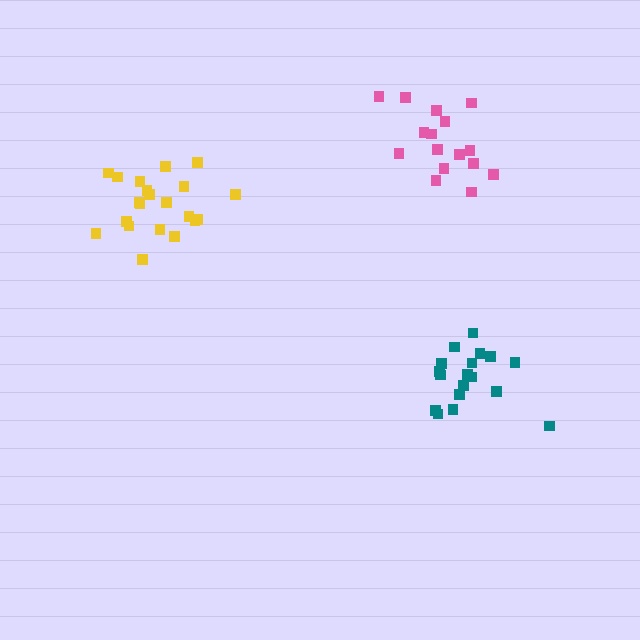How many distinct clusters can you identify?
There are 3 distinct clusters.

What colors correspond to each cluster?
The clusters are colored: teal, pink, yellow.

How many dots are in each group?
Group 1: 18 dots, Group 2: 16 dots, Group 3: 21 dots (55 total).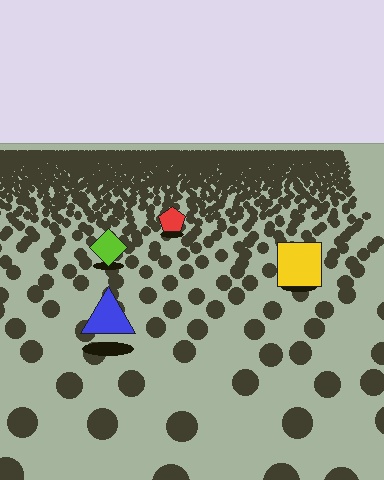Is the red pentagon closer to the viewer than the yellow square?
No. The yellow square is closer — you can tell from the texture gradient: the ground texture is coarser near it.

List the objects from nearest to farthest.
From nearest to farthest: the blue triangle, the yellow square, the lime diamond, the red pentagon.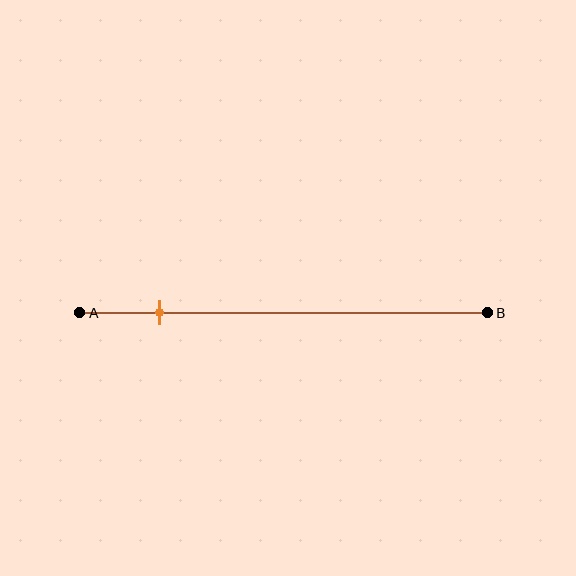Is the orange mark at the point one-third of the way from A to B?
No, the mark is at about 20% from A, not at the 33% one-third point.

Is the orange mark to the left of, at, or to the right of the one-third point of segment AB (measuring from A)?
The orange mark is to the left of the one-third point of segment AB.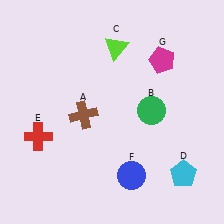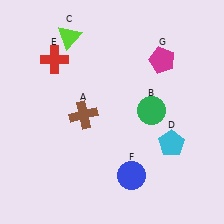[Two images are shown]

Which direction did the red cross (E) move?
The red cross (E) moved up.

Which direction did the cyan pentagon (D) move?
The cyan pentagon (D) moved up.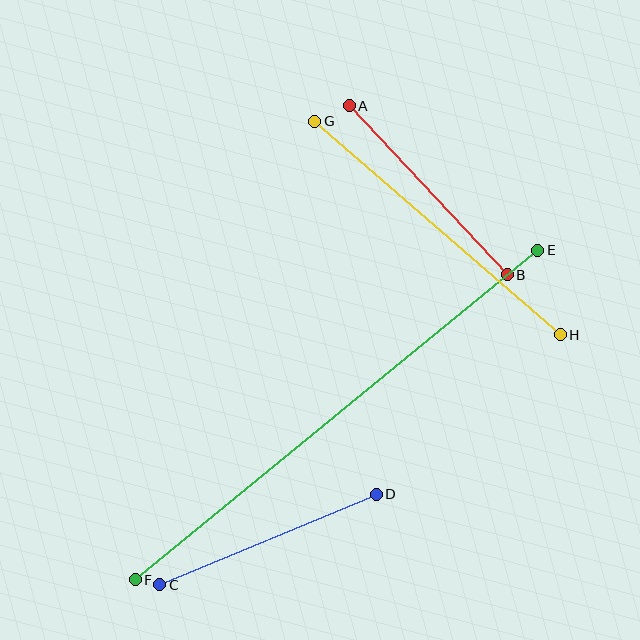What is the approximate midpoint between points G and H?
The midpoint is at approximately (437, 228) pixels.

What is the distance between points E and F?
The distance is approximately 520 pixels.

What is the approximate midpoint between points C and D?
The midpoint is at approximately (268, 540) pixels.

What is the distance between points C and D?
The distance is approximately 235 pixels.